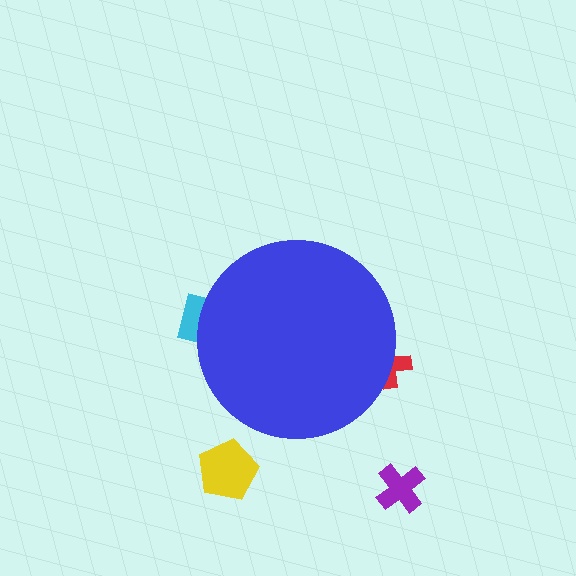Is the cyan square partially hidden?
Yes, the cyan square is partially hidden behind the blue circle.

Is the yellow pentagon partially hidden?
No, the yellow pentagon is fully visible.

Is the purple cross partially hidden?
No, the purple cross is fully visible.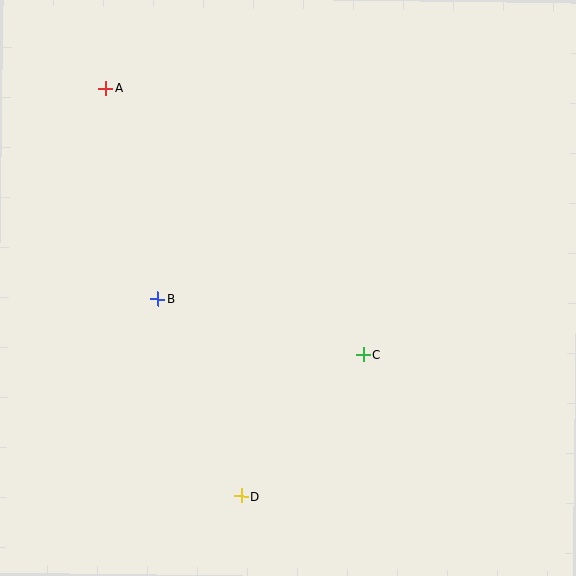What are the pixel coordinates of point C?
Point C is at (363, 355).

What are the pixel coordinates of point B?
Point B is at (157, 299).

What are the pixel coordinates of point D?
Point D is at (241, 496).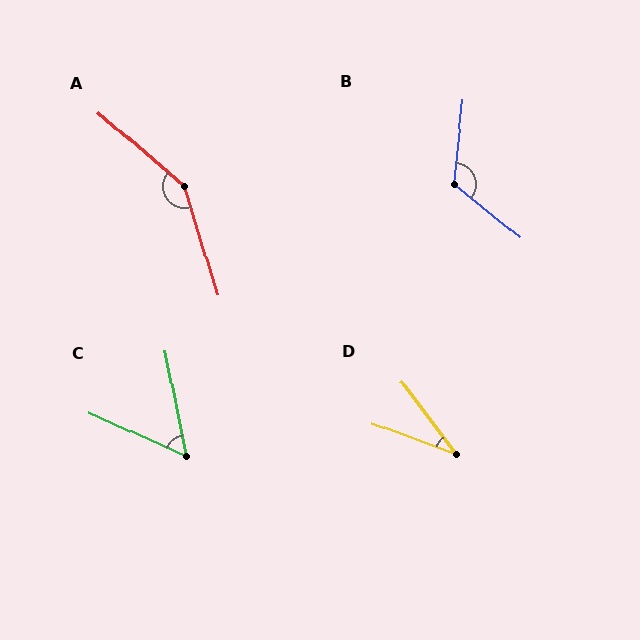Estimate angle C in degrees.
Approximately 55 degrees.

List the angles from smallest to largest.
D (33°), C (55°), B (123°), A (148°).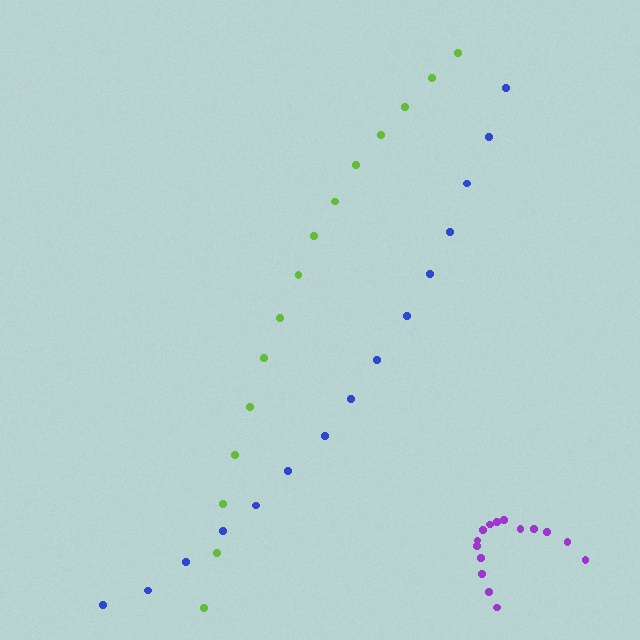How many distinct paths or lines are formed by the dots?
There are 3 distinct paths.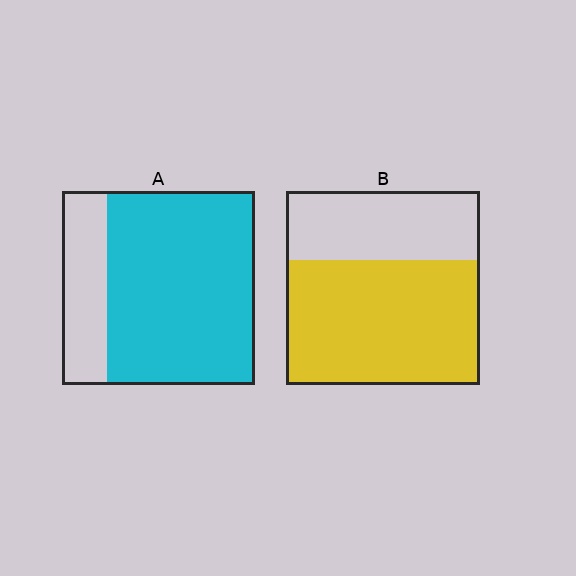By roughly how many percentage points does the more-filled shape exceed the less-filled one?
By roughly 10 percentage points (A over B).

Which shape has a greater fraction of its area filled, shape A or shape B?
Shape A.